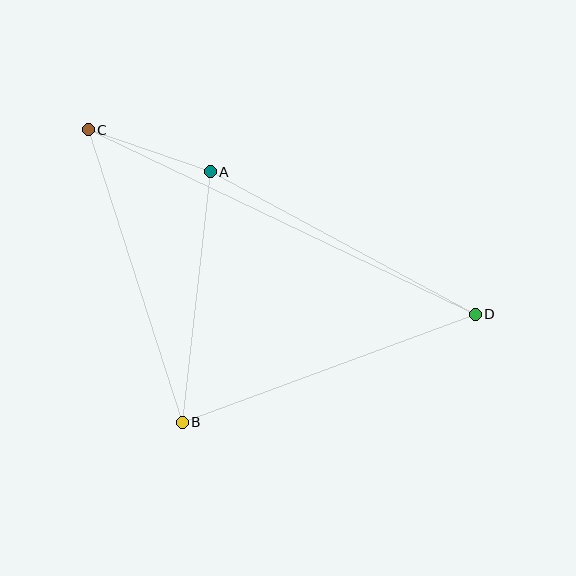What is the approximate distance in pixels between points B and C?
The distance between B and C is approximately 307 pixels.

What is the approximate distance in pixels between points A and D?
The distance between A and D is approximately 301 pixels.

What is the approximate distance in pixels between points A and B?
The distance between A and B is approximately 252 pixels.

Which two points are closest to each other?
Points A and C are closest to each other.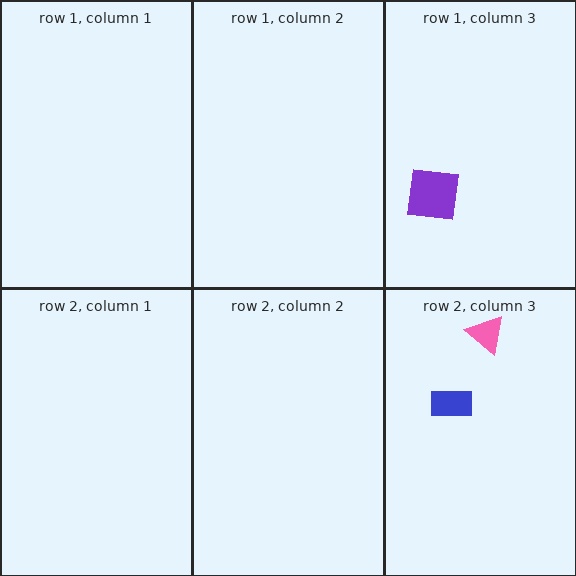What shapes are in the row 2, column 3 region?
The pink triangle, the blue rectangle.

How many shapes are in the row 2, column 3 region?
2.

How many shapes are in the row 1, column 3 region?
1.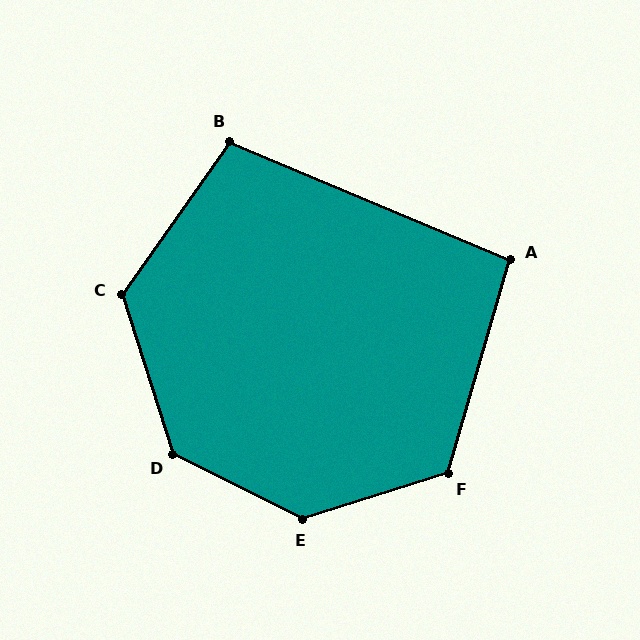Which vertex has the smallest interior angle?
A, at approximately 96 degrees.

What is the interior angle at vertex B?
Approximately 103 degrees (obtuse).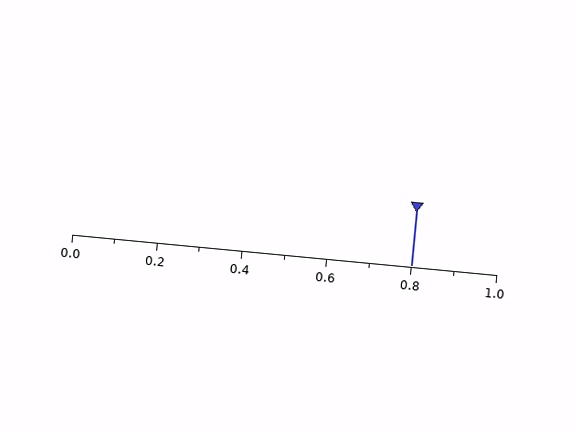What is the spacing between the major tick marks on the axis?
The major ticks are spaced 0.2 apart.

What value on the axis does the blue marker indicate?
The marker indicates approximately 0.8.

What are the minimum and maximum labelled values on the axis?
The axis runs from 0.0 to 1.0.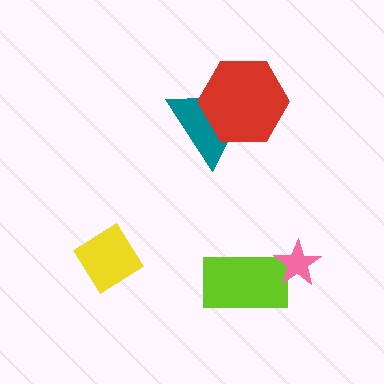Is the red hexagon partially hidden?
No, no other shape covers it.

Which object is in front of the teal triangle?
The red hexagon is in front of the teal triangle.